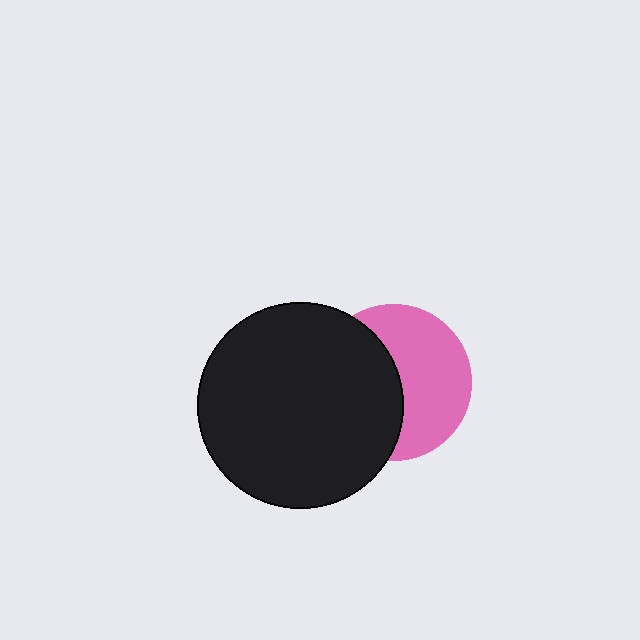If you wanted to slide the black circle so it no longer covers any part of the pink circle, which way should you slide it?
Slide it left — that is the most direct way to separate the two shapes.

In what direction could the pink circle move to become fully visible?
The pink circle could move right. That would shift it out from behind the black circle entirely.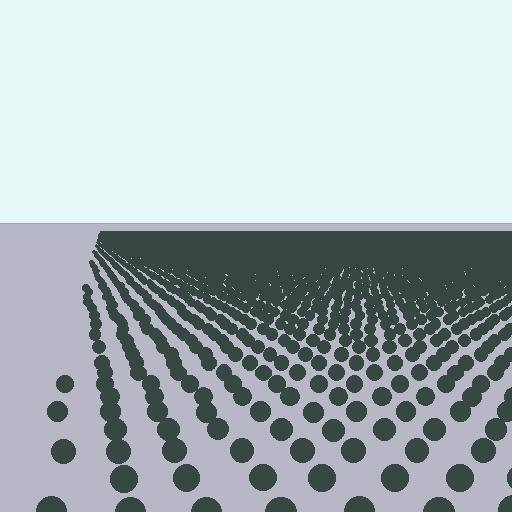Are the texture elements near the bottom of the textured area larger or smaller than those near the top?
Larger. Near the bottom, elements are closer to the viewer and appear at a bigger on-screen size.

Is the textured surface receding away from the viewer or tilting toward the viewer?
The surface is receding away from the viewer. Texture elements get smaller and denser toward the top.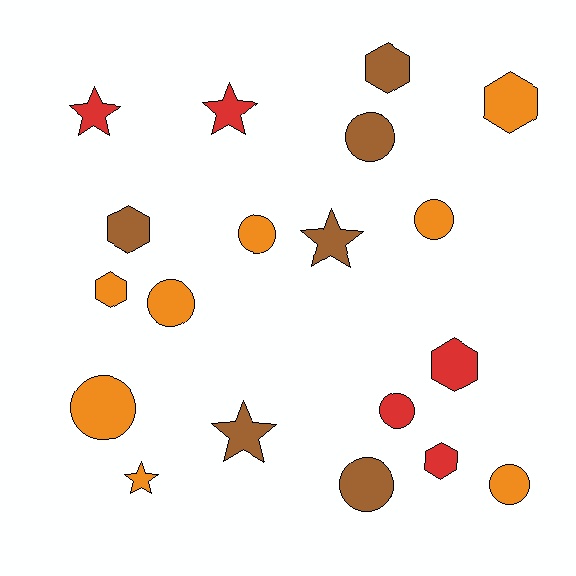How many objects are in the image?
There are 19 objects.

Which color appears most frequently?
Orange, with 8 objects.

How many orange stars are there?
There is 1 orange star.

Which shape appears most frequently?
Circle, with 8 objects.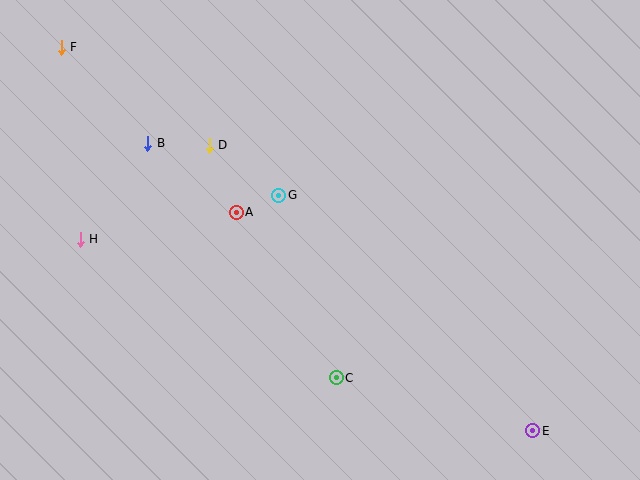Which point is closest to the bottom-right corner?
Point E is closest to the bottom-right corner.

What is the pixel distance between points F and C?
The distance between F and C is 430 pixels.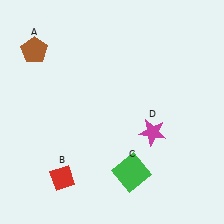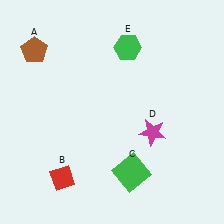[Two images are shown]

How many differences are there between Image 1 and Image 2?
There is 1 difference between the two images.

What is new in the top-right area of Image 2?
A green hexagon (E) was added in the top-right area of Image 2.